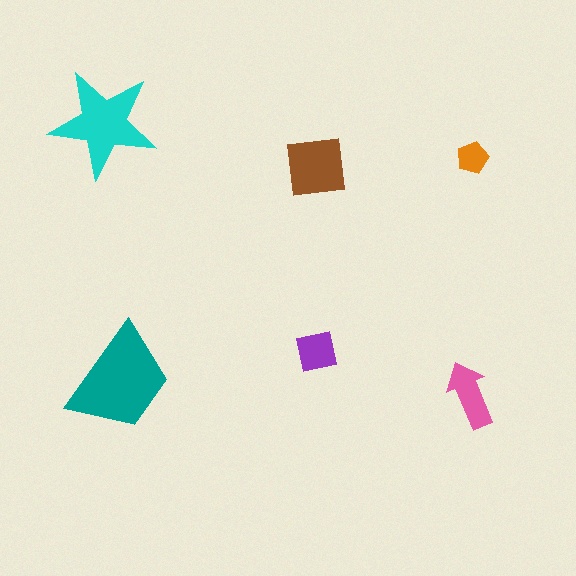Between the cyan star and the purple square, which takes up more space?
The cyan star.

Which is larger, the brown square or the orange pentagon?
The brown square.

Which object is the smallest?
The orange pentagon.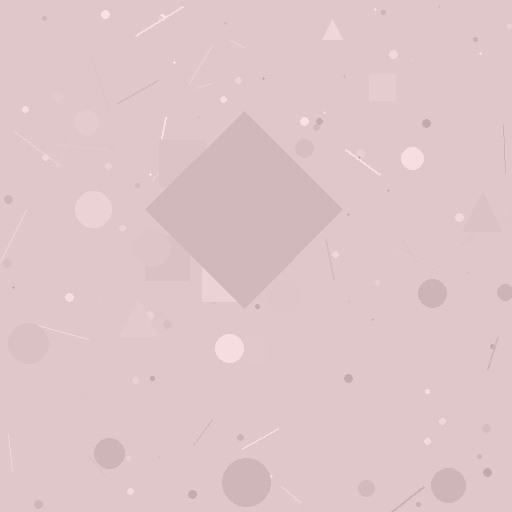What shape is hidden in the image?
A diamond is hidden in the image.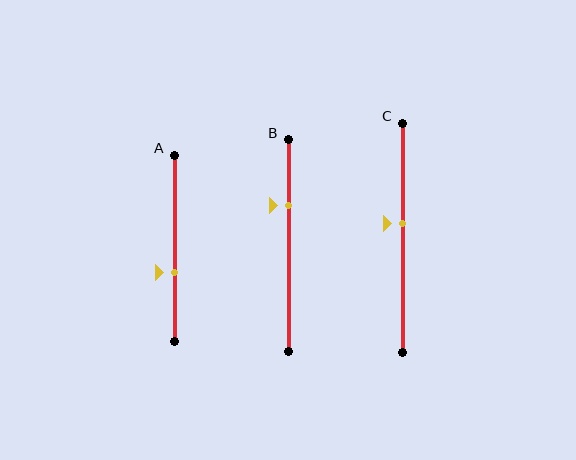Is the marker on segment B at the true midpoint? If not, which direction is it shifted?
No, the marker on segment B is shifted upward by about 19% of the segment length.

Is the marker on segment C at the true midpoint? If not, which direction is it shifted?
No, the marker on segment C is shifted upward by about 6% of the segment length.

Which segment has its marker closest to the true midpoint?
Segment C has its marker closest to the true midpoint.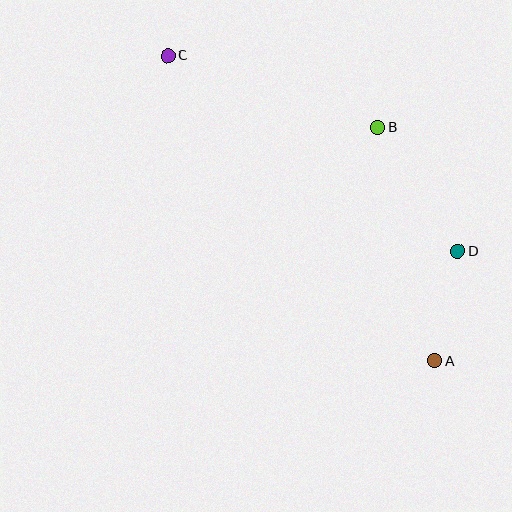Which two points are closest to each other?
Points A and D are closest to each other.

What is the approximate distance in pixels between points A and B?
The distance between A and B is approximately 241 pixels.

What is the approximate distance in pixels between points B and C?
The distance between B and C is approximately 221 pixels.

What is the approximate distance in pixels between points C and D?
The distance between C and D is approximately 350 pixels.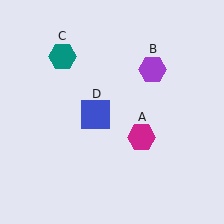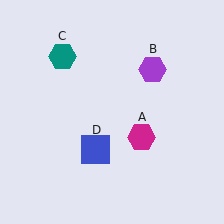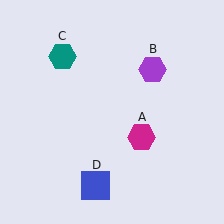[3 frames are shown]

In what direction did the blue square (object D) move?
The blue square (object D) moved down.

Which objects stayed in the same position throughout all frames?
Magenta hexagon (object A) and purple hexagon (object B) and teal hexagon (object C) remained stationary.